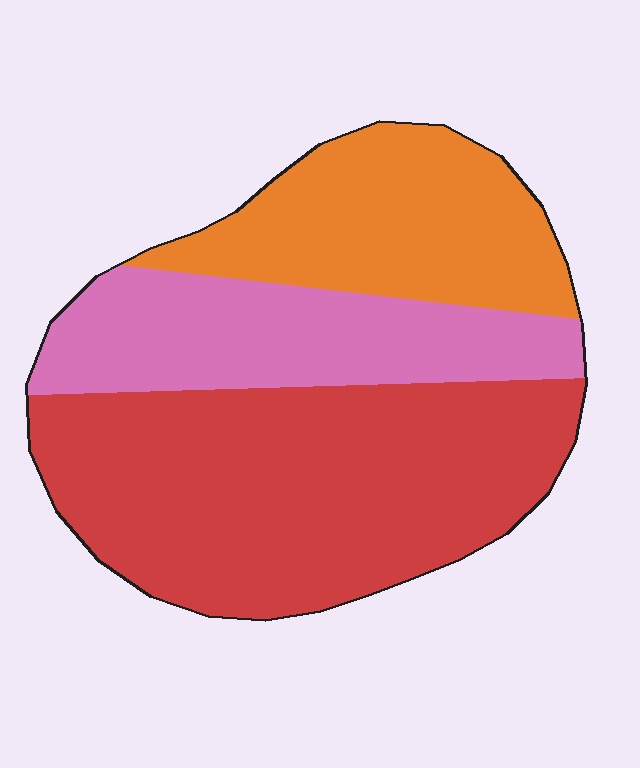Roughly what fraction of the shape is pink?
Pink covers 25% of the shape.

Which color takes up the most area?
Red, at roughly 50%.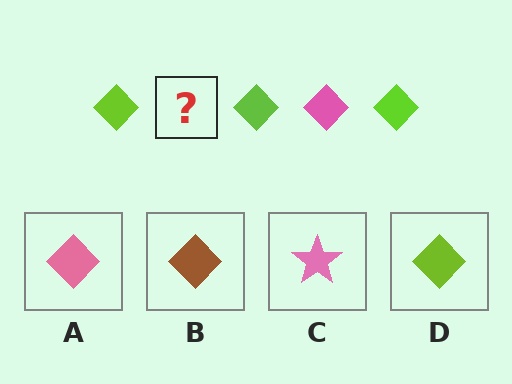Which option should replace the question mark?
Option A.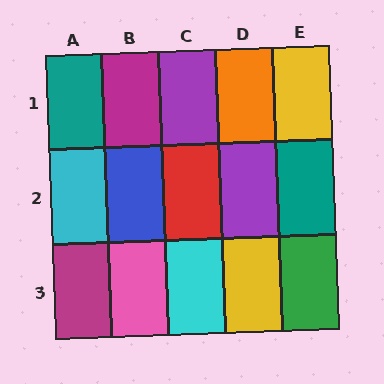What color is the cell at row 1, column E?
Yellow.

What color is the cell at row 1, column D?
Orange.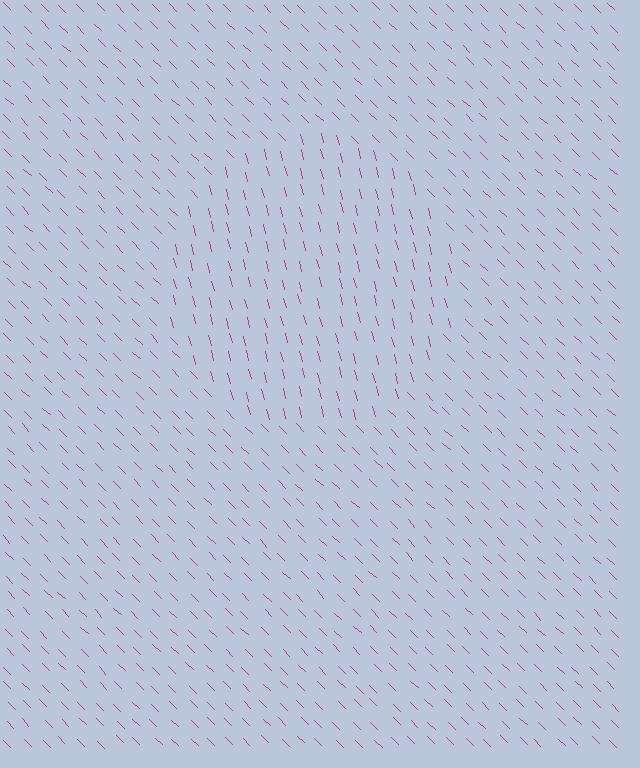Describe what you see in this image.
The image is filled with small magenta line segments. A circle region in the image has lines oriented differently from the surrounding lines, creating a visible texture boundary.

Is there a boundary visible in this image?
Yes, there is a texture boundary formed by a change in line orientation.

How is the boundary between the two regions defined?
The boundary is defined purely by a change in line orientation (approximately 30 degrees difference). All lines are the same color and thickness.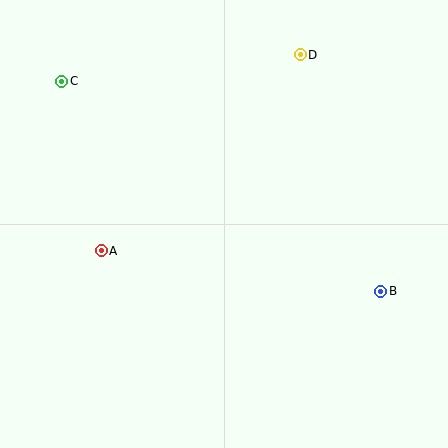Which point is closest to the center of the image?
Point A at (101, 251) is closest to the center.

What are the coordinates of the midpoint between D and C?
The midpoint between D and C is at (181, 68).